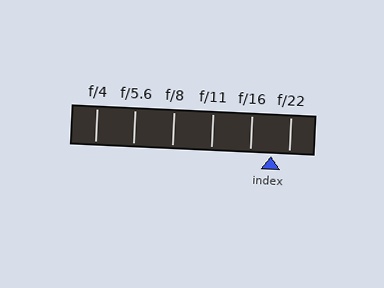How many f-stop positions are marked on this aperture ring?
There are 6 f-stop positions marked.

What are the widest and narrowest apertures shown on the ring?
The widest aperture shown is f/4 and the narrowest is f/22.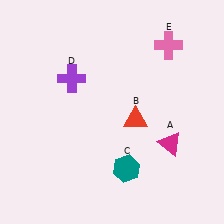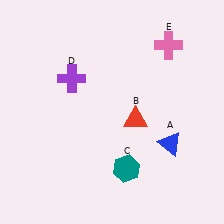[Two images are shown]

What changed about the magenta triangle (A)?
In Image 1, A is magenta. In Image 2, it changed to blue.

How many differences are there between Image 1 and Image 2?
There is 1 difference between the two images.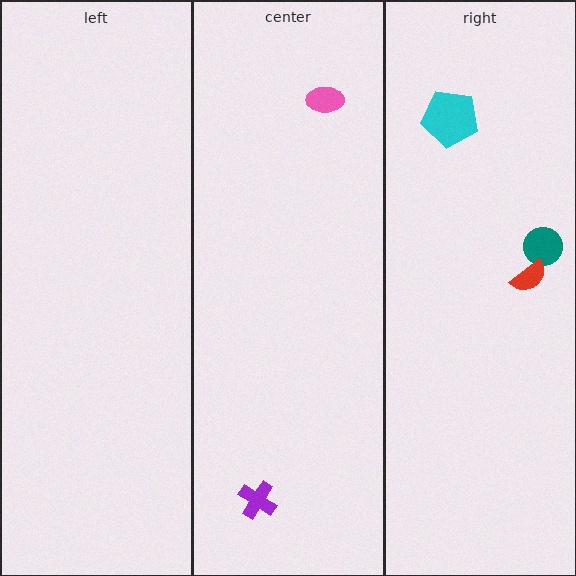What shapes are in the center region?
The purple cross, the pink ellipse.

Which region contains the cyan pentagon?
The right region.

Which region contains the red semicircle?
The right region.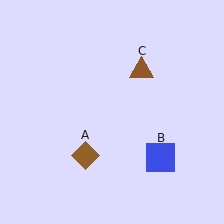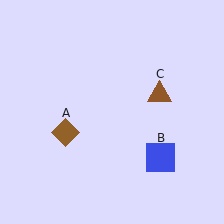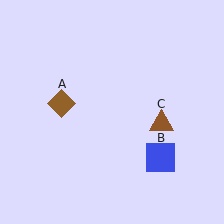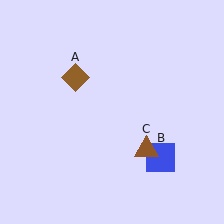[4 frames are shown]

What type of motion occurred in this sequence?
The brown diamond (object A), brown triangle (object C) rotated clockwise around the center of the scene.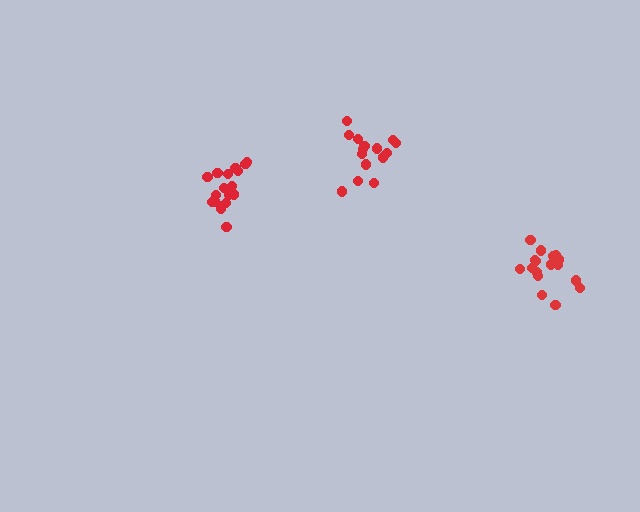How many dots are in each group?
Group 1: 18 dots, Group 2: 15 dots, Group 3: 19 dots (52 total).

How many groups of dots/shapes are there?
There are 3 groups.